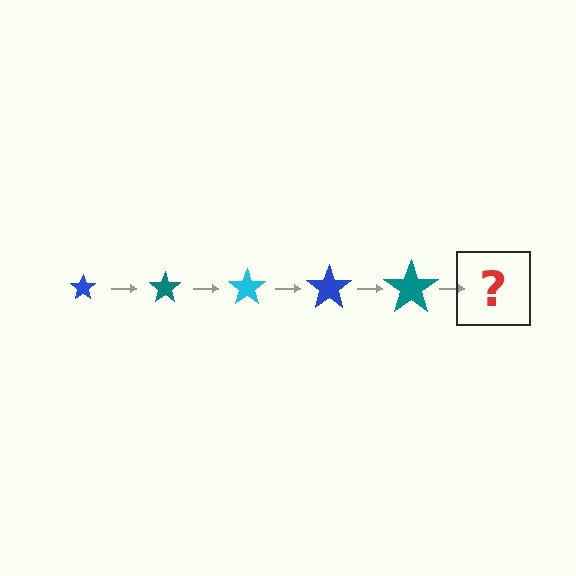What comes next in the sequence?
The next element should be a cyan star, larger than the previous one.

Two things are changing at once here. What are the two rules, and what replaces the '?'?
The two rules are that the star grows larger each step and the color cycles through blue, teal, and cyan. The '?' should be a cyan star, larger than the previous one.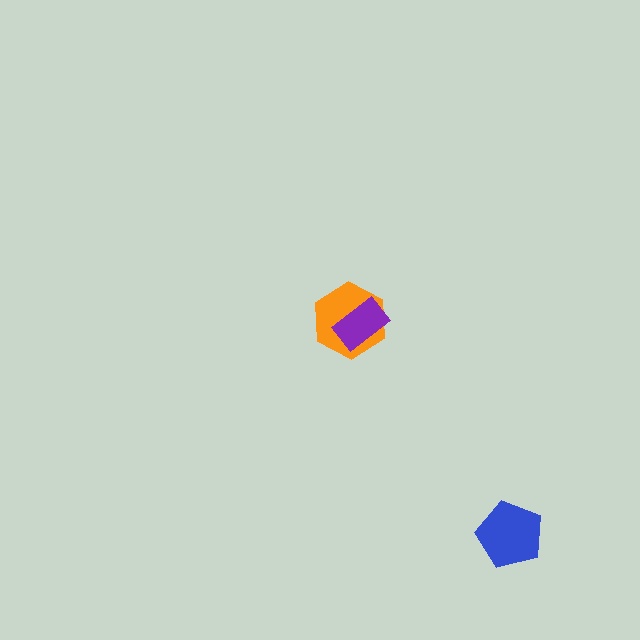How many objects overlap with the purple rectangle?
1 object overlaps with the purple rectangle.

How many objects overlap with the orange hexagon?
1 object overlaps with the orange hexagon.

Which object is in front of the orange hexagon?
The purple rectangle is in front of the orange hexagon.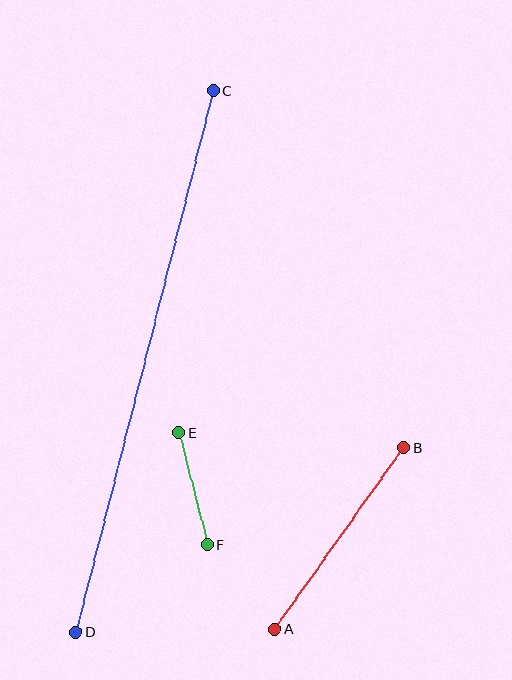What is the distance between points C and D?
The distance is approximately 558 pixels.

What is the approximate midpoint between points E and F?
The midpoint is at approximately (193, 489) pixels.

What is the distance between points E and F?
The distance is approximately 116 pixels.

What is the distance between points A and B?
The distance is approximately 222 pixels.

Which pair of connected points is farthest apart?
Points C and D are farthest apart.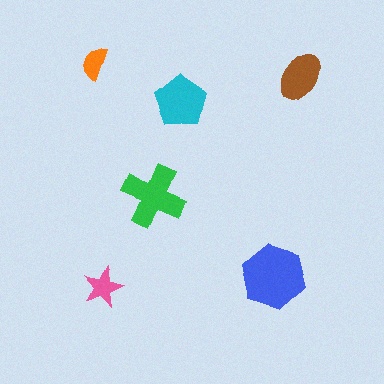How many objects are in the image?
There are 6 objects in the image.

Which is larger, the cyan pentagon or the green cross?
The green cross.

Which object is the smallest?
The orange semicircle.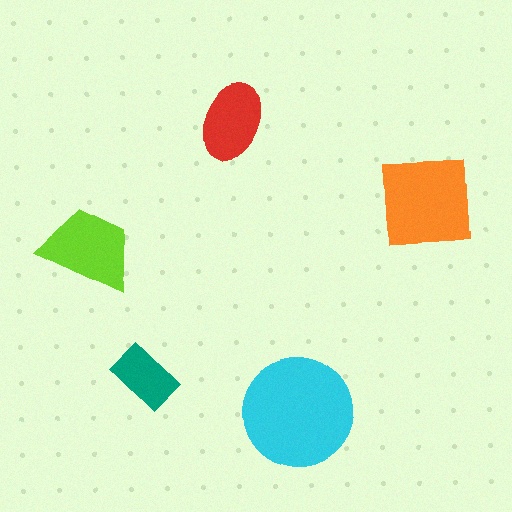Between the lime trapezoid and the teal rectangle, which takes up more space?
The lime trapezoid.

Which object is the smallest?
The teal rectangle.